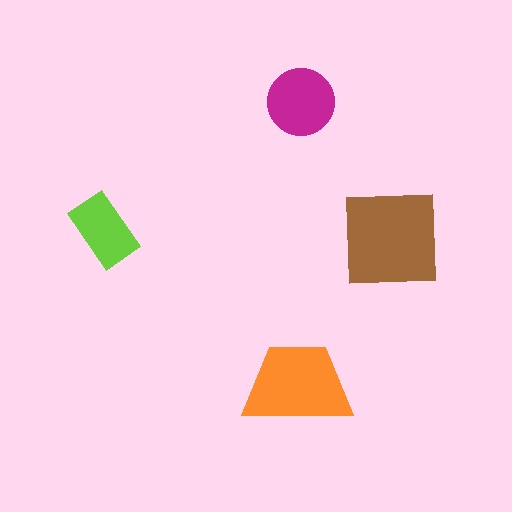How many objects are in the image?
There are 4 objects in the image.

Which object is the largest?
The brown square.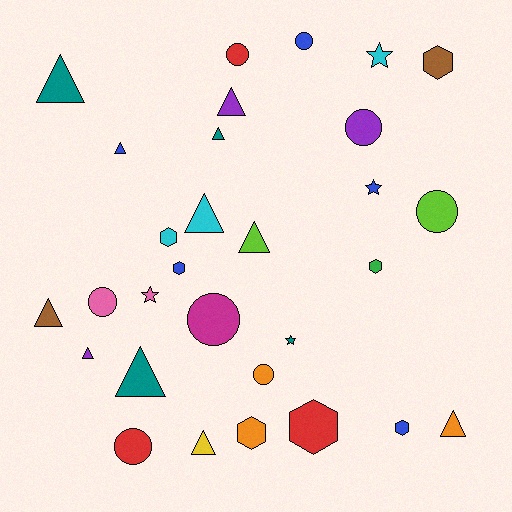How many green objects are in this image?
There is 1 green object.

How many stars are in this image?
There are 4 stars.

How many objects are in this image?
There are 30 objects.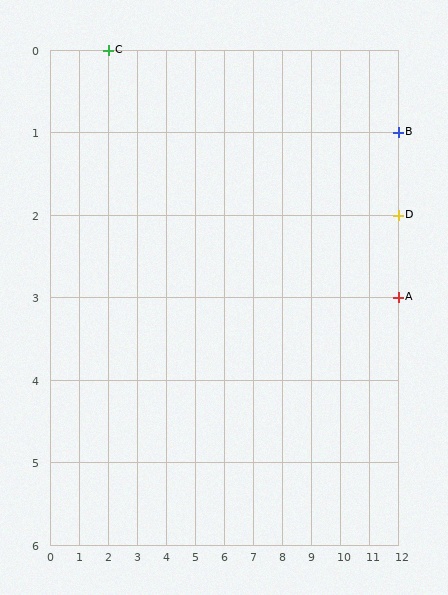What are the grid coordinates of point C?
Point C is at grid coordinates (2, 0).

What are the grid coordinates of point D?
Point D is at grid coordinates (12, 2).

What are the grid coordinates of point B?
Point B is at grid coordinates (12, 1).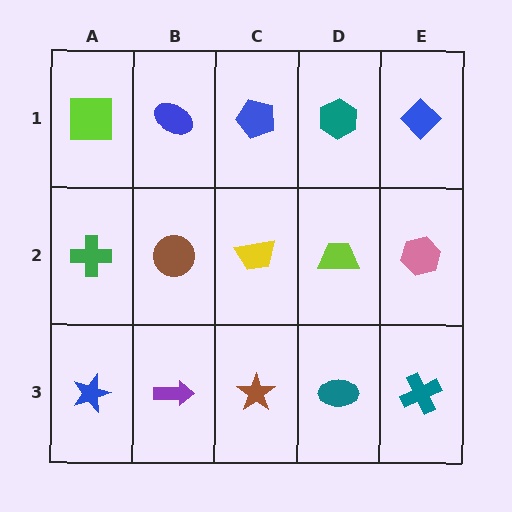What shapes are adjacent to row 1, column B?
A brown circle (row 2, column B), a lime square (row 1, column A), a blue pentagon (row 1, column C).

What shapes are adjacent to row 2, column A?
A lime square (row 1, column A), a blue star (row 3, column A), a brown circle (row 2, column B).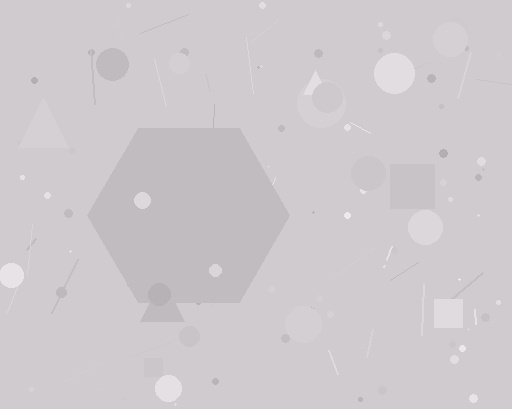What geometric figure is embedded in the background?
A hexagon is embedded in the background.